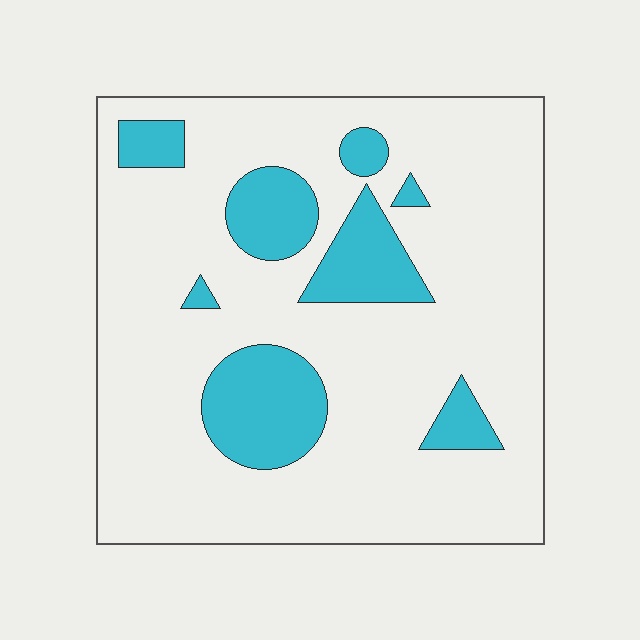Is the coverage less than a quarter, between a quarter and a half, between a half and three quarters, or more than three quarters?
Less than a quarter.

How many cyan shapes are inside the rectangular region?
8.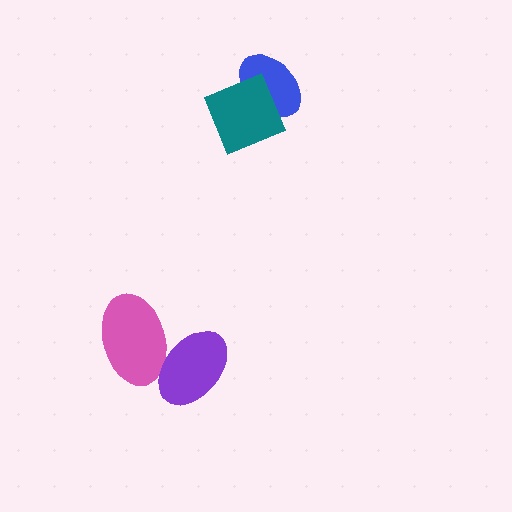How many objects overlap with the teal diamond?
1 object overlaps with the teal diamond.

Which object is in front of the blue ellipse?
The teal diamond is in front of the blue ellipse.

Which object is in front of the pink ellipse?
The purple ellipse is in front of the pink ellipse.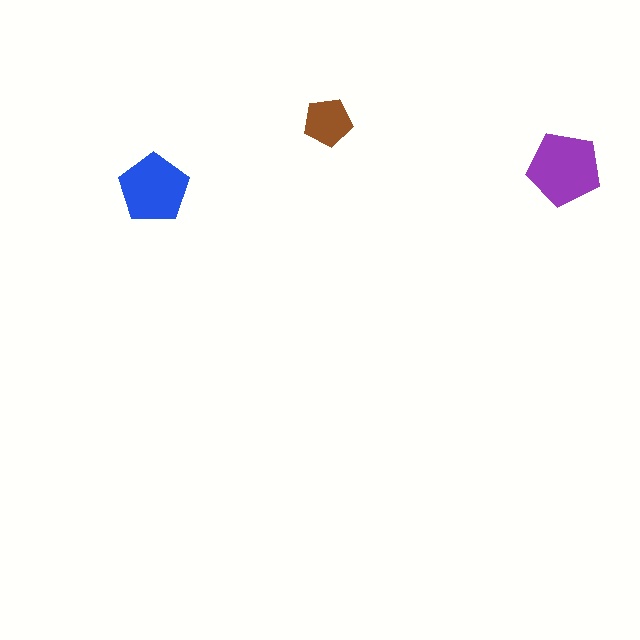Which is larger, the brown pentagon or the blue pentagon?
The blue one.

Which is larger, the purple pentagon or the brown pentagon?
The purple one.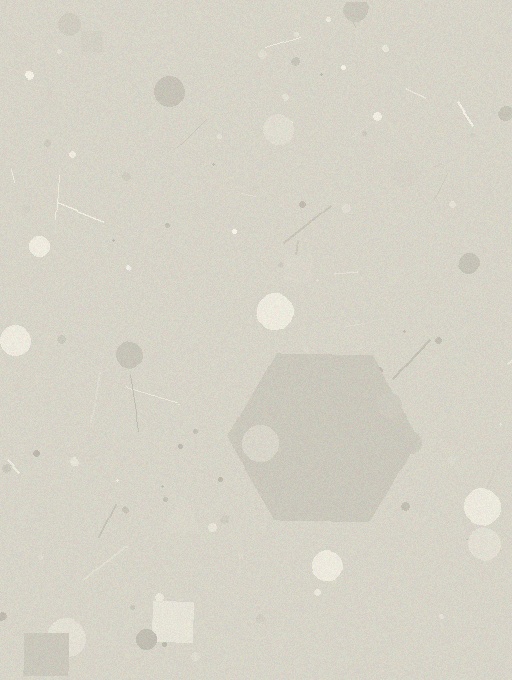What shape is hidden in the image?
A hexagon is hidden in the image.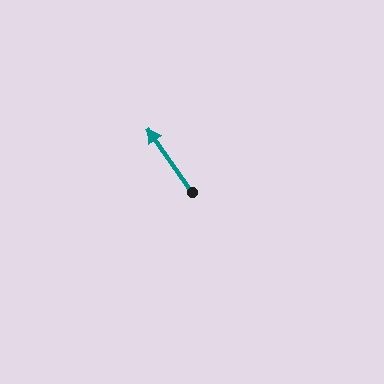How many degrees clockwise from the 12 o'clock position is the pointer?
Approximately 325 degrees.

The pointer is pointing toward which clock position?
Roughly 11 o'clock.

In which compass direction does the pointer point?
Northwest.